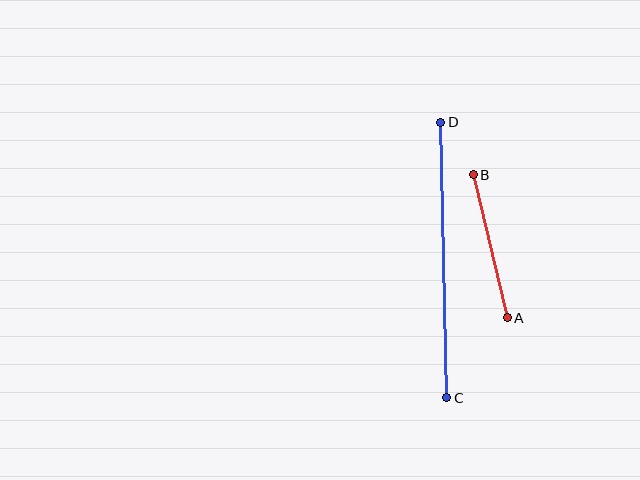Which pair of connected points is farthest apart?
Points C and D are farthest apart.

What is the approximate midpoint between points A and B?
The midpoint is at approximately (490, 246) pixels.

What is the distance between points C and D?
The distance is approximately 275 pixels.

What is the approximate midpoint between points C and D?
The midpoint is at approximately (444, 260) pixels.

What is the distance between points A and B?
The distance is approximately 147 pixels.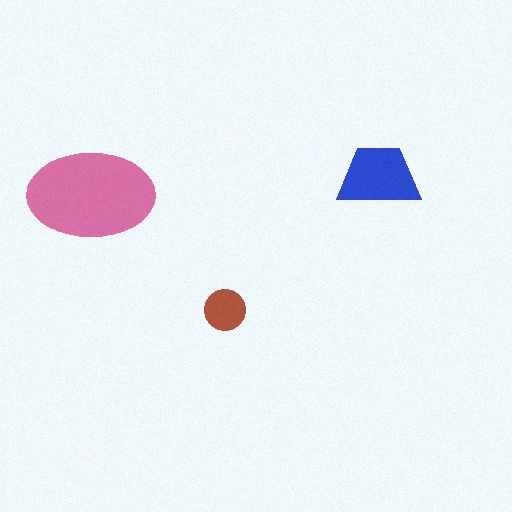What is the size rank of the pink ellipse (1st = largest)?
1st.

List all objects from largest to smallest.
The pink ellipse, the blue trapezoid, the brown circle.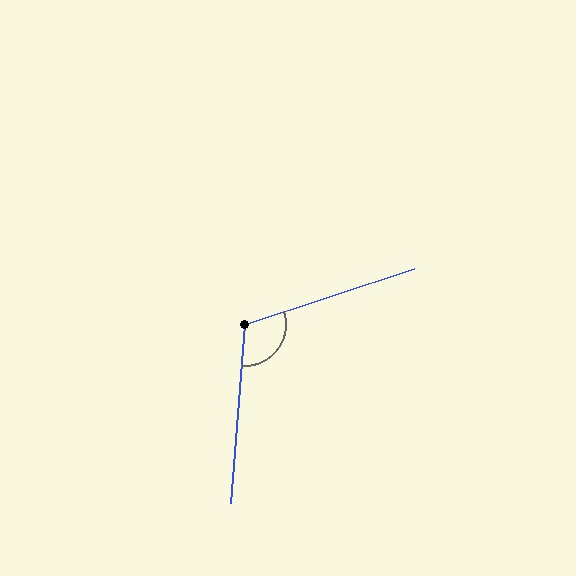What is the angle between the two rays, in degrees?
Approximately 113 degrees.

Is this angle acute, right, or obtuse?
It is obtuse.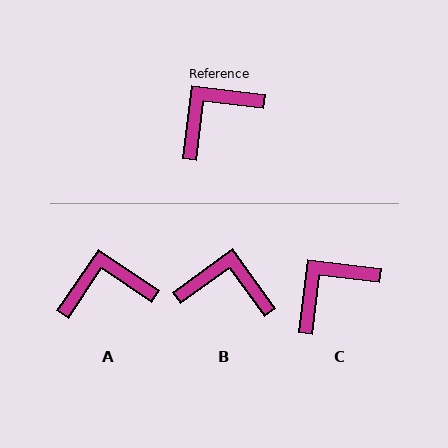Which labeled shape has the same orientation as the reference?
C.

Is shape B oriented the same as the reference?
No, it is off by about 47 degrees.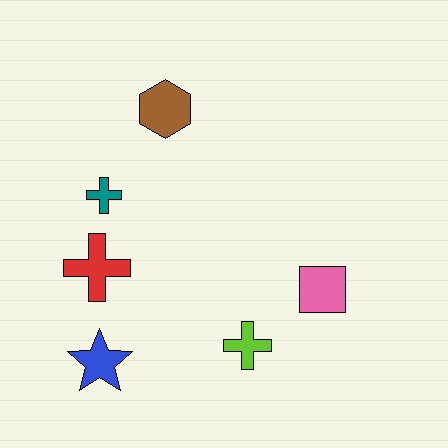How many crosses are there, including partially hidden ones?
There are 3 crosses.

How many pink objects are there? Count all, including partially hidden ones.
There is 1 pink object.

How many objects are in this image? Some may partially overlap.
There are 6 objects.